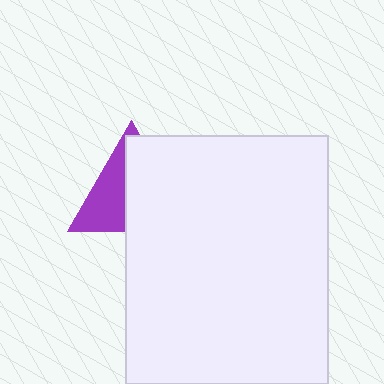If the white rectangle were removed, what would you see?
You would see the complete purple triangle.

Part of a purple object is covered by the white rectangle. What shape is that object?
It is a triangle.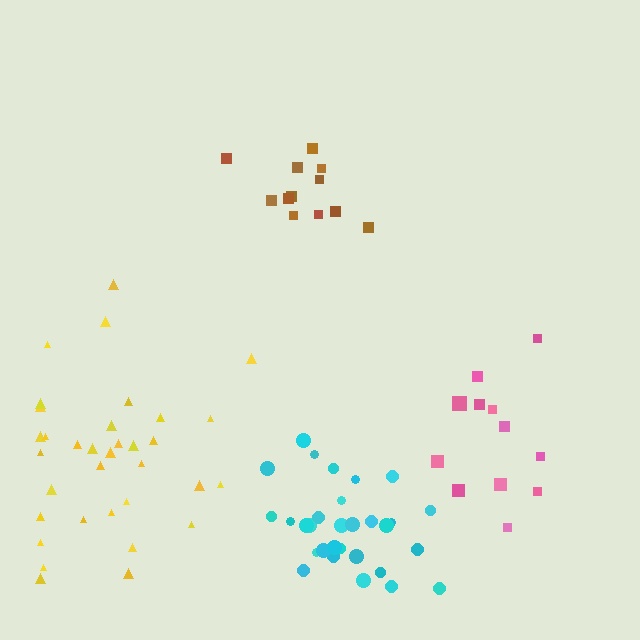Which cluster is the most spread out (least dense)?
Pink.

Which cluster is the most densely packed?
Cyan.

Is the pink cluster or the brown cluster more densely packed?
Brown.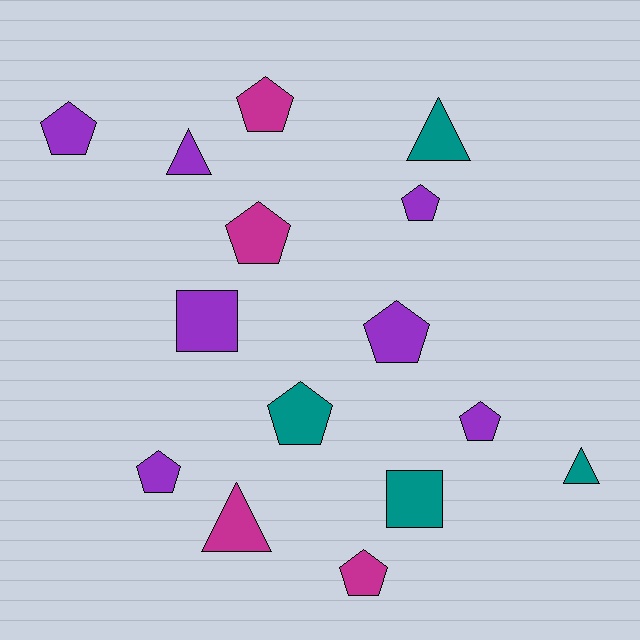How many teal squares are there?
There is 1 teal square.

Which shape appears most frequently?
Pentagon, with 9 objects.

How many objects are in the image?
There are 15 objects.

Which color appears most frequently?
Purple, with 7 objects.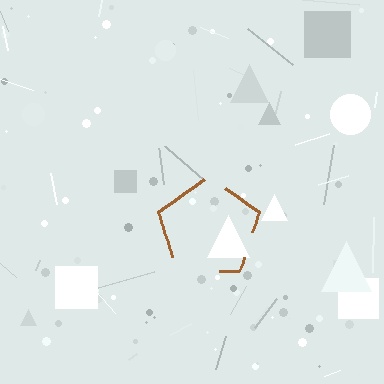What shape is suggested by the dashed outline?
The dashed outline suggests a pentagon.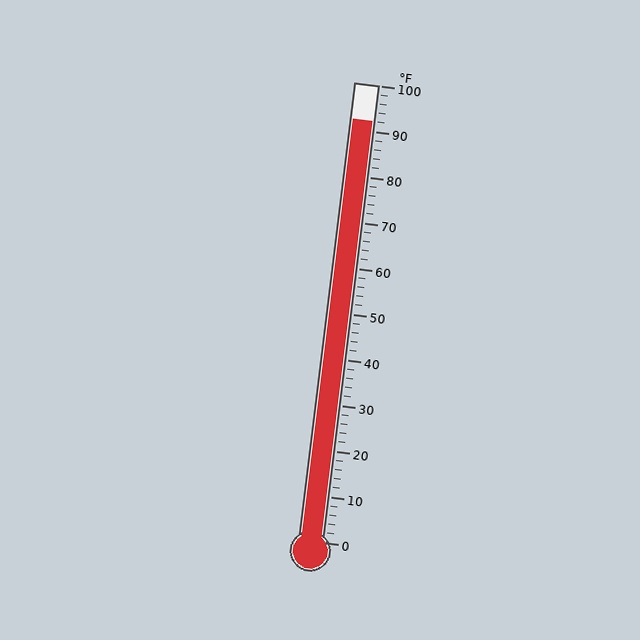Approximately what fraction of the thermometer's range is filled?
The thermometer is filled to approximately 90% of its range.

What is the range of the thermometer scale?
The thermometer scale ranges from 0°F to 100°F.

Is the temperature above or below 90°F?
The temperature is above 90°F.